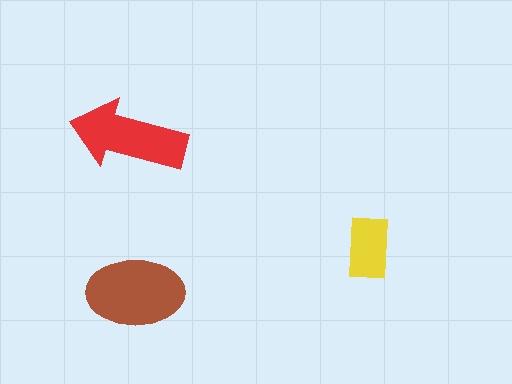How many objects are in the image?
There are 3 objects in the image.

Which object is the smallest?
The yellow rectangle.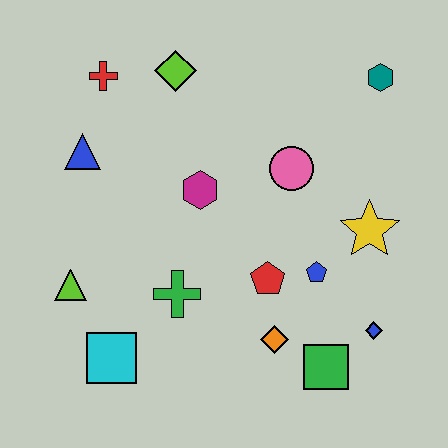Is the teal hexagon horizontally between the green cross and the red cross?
No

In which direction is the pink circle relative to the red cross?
The pink circle is to the right of the red cross.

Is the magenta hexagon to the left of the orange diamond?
Yes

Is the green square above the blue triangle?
No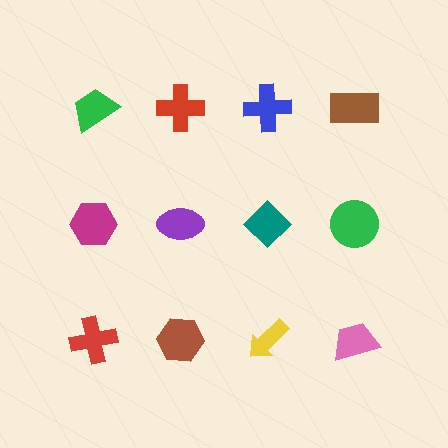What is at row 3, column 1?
A red cross.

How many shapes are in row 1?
4 shapes.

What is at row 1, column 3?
A blue cross.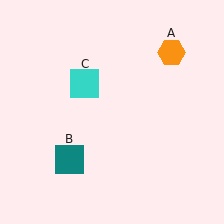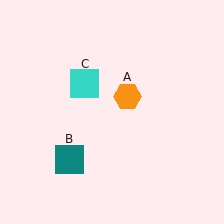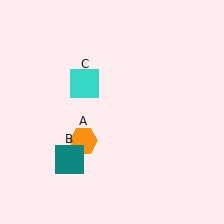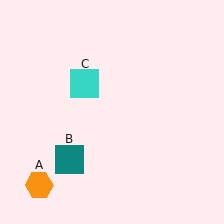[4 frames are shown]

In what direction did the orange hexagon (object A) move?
The orange hexagon (object A) moved down and to the left.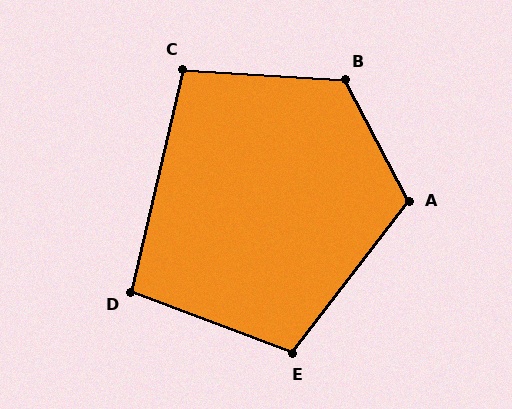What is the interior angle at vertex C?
Approximately 100 degrees (obtuse).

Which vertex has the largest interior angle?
B, at approximately 121 degrees.